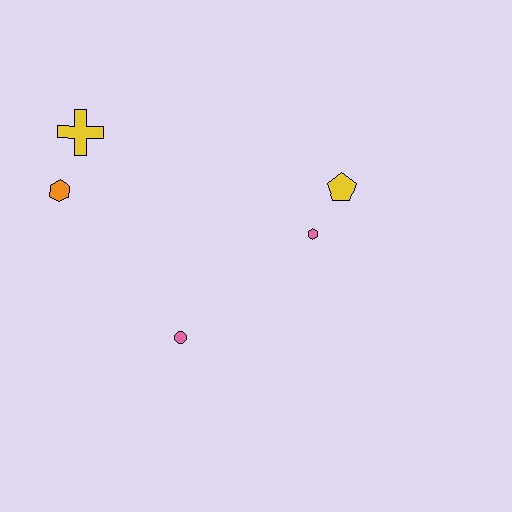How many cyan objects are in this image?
There are no cyan objects.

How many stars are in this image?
There are no stars.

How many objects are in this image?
There are 5 objects.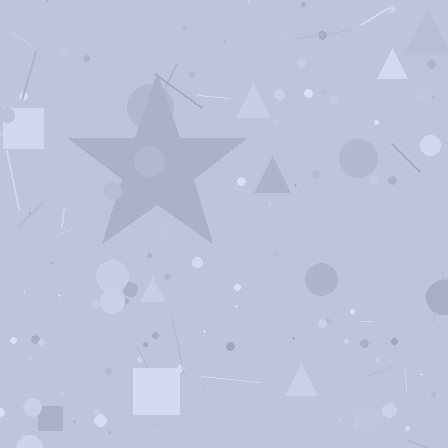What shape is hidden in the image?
A star is hidden in the image.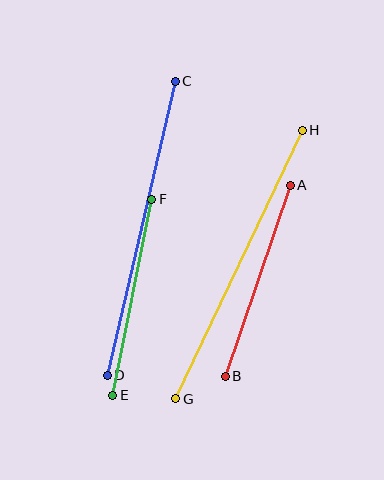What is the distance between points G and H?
The distance is approximately 297 pixels.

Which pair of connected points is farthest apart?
Points C and D are farthest apart.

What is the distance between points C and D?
The distance is approximately 302 pixels.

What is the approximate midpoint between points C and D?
The midpoint is at approximately (141, 228) pixels.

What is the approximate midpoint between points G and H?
The midpoint is at approximately (239, 265) pixels.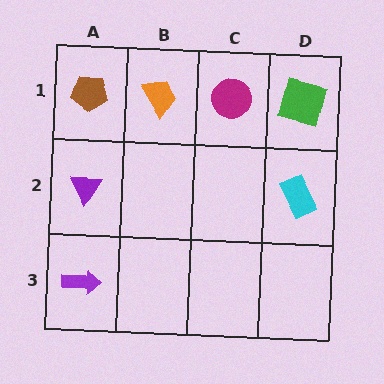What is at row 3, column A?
A purple arrow.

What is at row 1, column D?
A green square.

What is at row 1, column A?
A brown pentagon.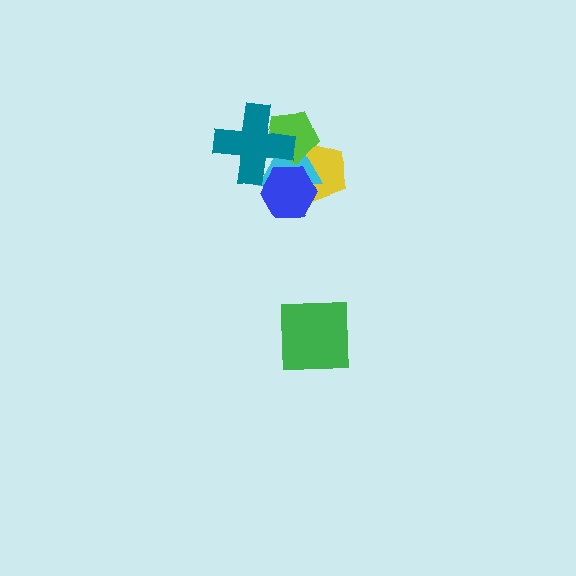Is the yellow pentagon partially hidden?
Yes, it is partially covered by another shape.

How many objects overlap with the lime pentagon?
3 objects overlap with the lime pentagon.